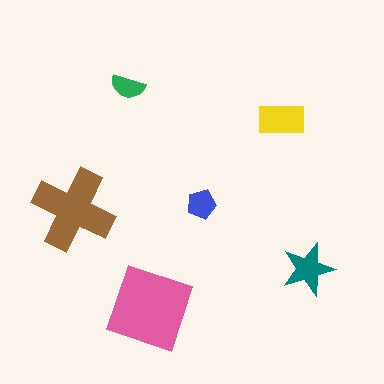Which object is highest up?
The green semicircle is topmost.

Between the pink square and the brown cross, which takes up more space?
The pink square.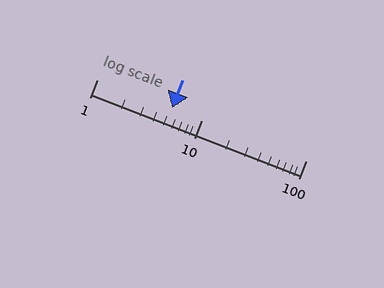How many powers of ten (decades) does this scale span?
The scale spans 2 decades, from 1 to 100.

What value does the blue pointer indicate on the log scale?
The pointer indicates approximately 5.2.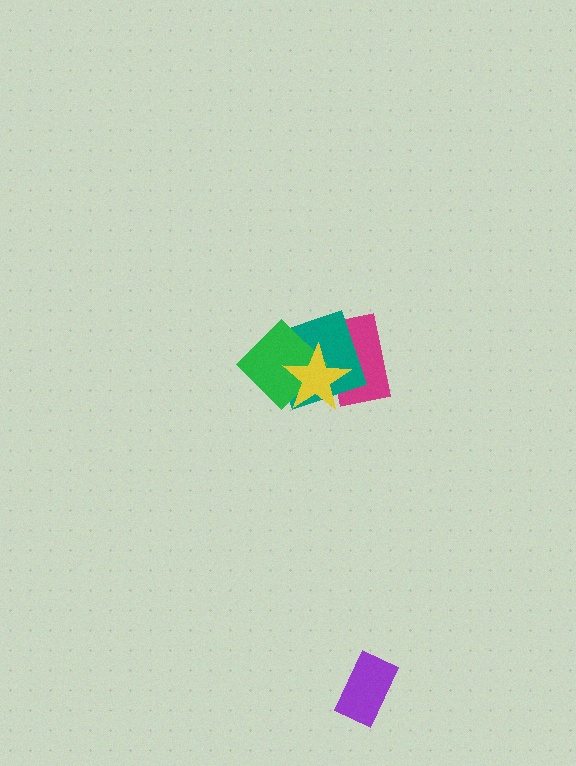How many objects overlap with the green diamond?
3 objects overlap with the green diamond.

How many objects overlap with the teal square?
3 objects overlap with the teal square.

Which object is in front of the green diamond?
The yellow star is in front of the green diamond.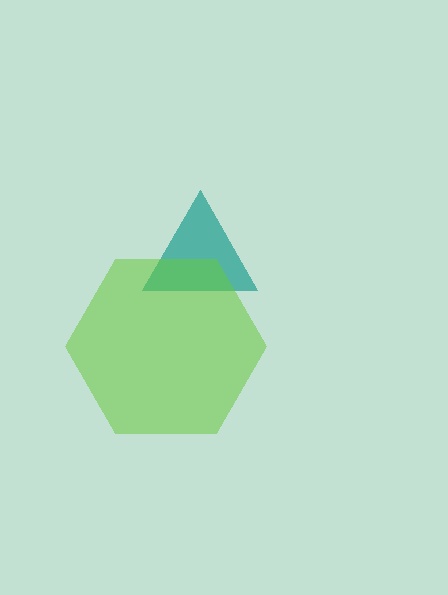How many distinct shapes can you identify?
There are 2 distinct shapes: a teal triangle, a lime hexagon.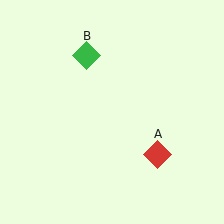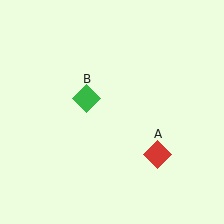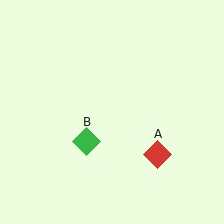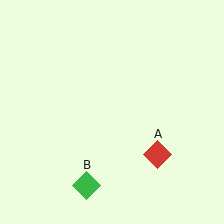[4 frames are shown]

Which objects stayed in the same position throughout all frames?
Red diamond (object A) remained stationary.